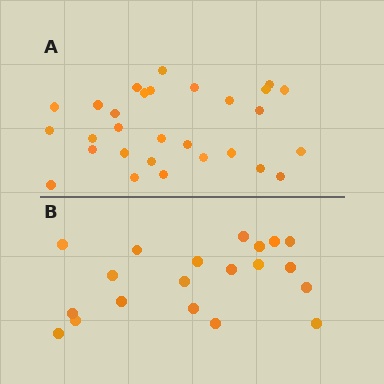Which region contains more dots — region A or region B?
Region A (the top region) has more dots.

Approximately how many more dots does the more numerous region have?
Region A has roughly 8 or so more dots than region B.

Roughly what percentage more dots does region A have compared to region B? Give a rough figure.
About 45% more.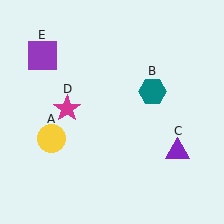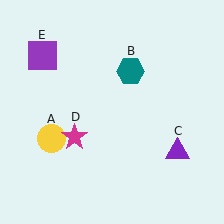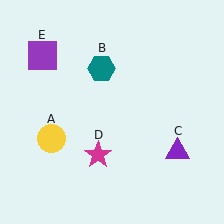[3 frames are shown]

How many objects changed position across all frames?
2 objects changed position: teal hexagon (object B), magenta star (object D).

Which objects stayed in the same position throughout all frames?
Yellow circle (object A) and purple triangle (object C) and purple square (object E) remained stationary.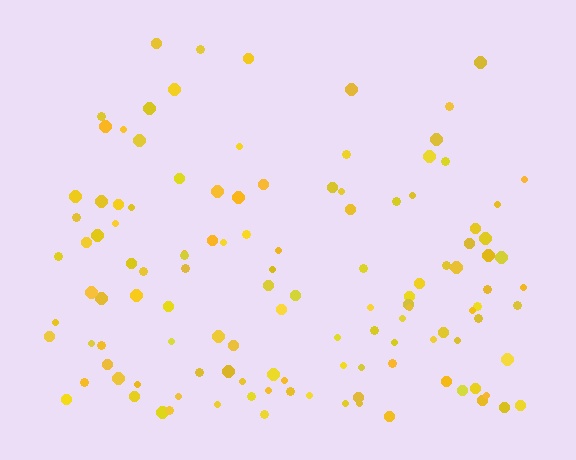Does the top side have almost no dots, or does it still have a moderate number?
Still a moderate number, just noticeably fewer than the bottom.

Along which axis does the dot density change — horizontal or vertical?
Vertical.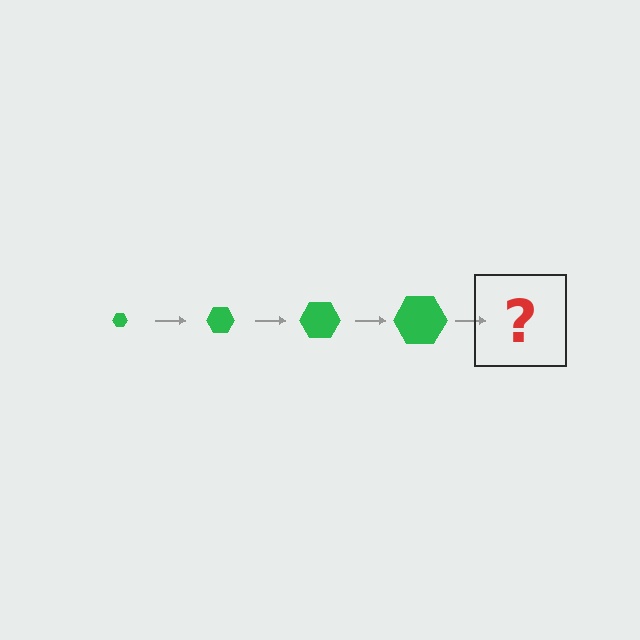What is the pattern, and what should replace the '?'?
The pattern is that the hexagon gets progressively larger each step. The '?' should be a green hexagon, larger than the previous one.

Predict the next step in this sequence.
The next step is a green hexagon, larger than the previous one.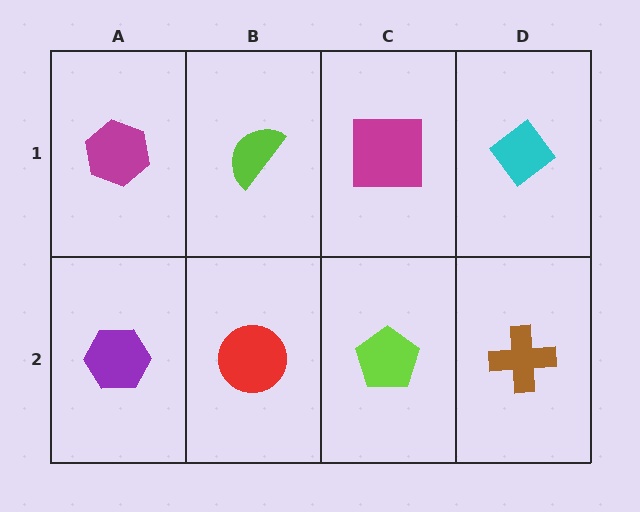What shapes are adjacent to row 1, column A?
A purple hexagon (row 2, column A), a lime semicircle (row 1, column B).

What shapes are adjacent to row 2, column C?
A magenta square (row 1, column C), a red circle (row 2, column B), a brown cross (row 2, column D).